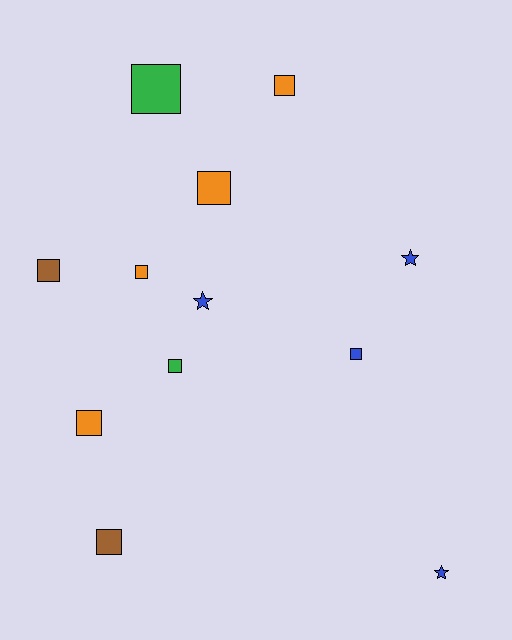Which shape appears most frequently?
Square, with 9 objects.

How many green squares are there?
There are 2 green squares.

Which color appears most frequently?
Orange, with 4 objects.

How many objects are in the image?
There are 12 objects.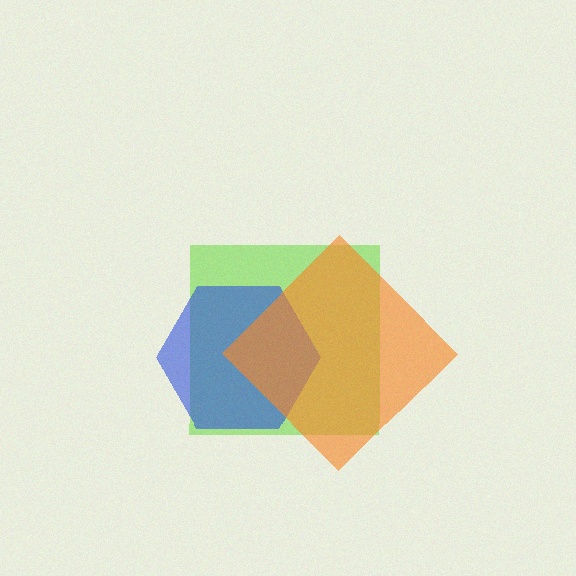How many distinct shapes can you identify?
There are 3 distinct shapes: a lime square, a blue hexagon, an orange diamond.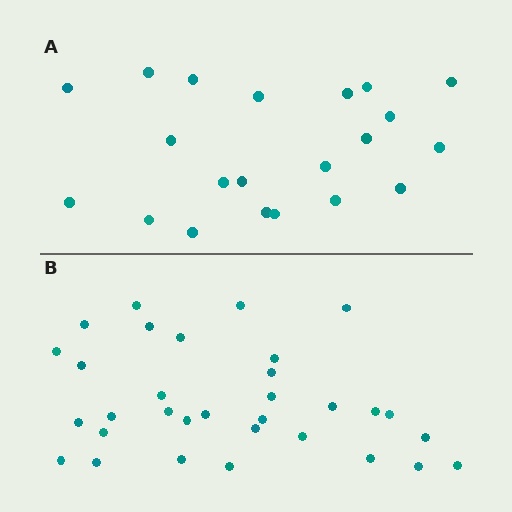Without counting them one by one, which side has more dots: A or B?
Region B (the bottom region) has more dots.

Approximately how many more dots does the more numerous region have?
Region B has roughly 12 or so more dots than region A.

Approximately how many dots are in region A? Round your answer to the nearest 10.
About 20 dots. (The exact count is 21, which rounds to 20.)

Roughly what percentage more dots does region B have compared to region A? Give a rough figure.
About 50% more.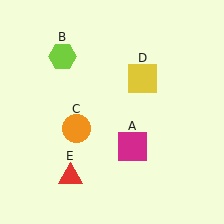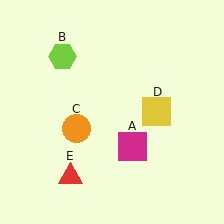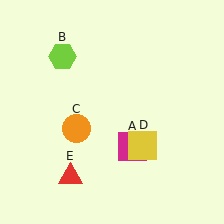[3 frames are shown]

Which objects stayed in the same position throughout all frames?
Magenta square (object A) and lime hexagon (object B) and orange circle (object C) and red triangle (object E) remained stationary.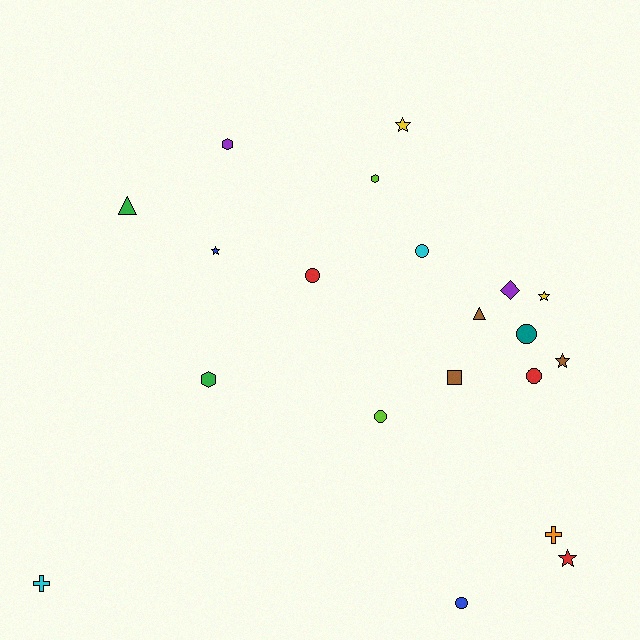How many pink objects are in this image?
There are no pink objects.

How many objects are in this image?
There are 20 objects.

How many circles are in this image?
There are 6 circles.